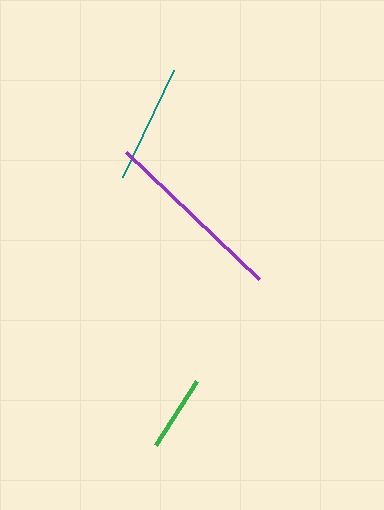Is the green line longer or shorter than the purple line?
The purple line is longer than the green line.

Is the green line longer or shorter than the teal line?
The teal line is longer than the green line.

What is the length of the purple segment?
The purple segment is approximately 183 pixels long.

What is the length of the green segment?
The green segment is approximately 76 pixels long.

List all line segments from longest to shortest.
From longest to shortest: purple, teal, green.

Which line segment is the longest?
The purple line is the longest at approximately 183 pixels.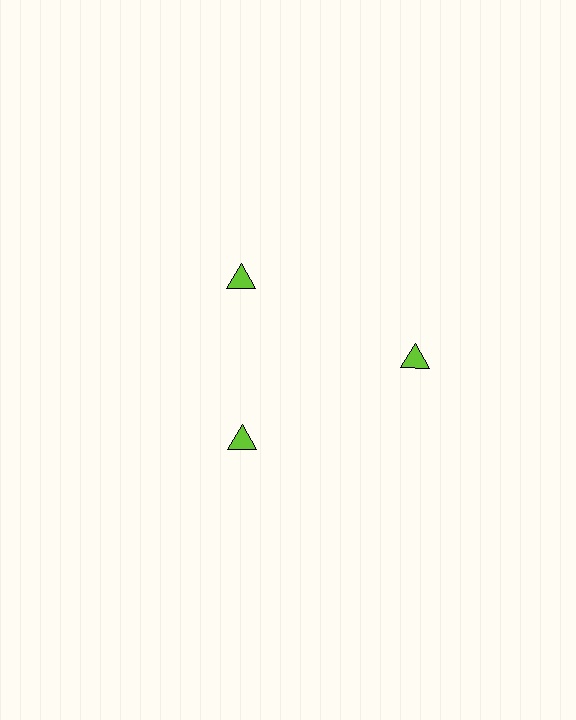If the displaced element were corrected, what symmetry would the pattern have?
It would have 3-fold rotational symmetry — the pattern would map onto itself every 120 degrees.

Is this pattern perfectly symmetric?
No. The 3 lime triangles are arranged in a ring, but one element near the 3 o'clock position is pushed outward from the center, breaking the 3-fold rotational symmetry.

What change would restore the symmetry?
The symmetry would be restored by moving it inward, back onto the ring so that all 3 triangles sit at equal angles and equal distance from the center.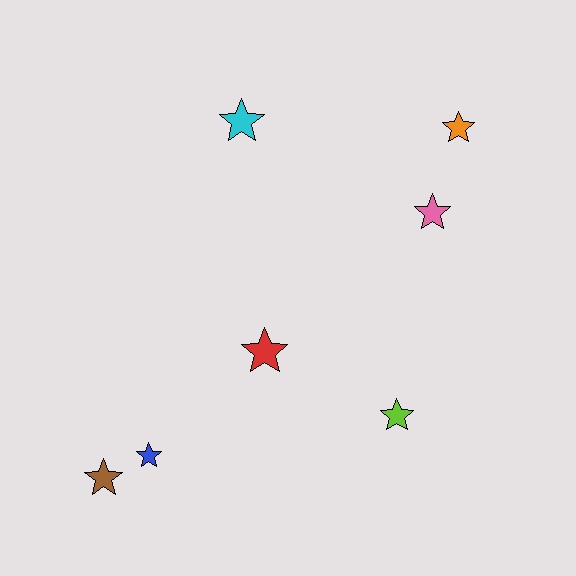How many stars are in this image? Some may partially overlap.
There are 7 stars.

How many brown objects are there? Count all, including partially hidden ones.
There is 1 brown object.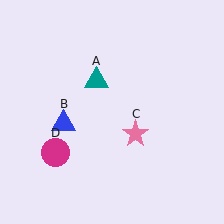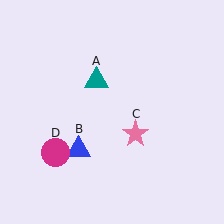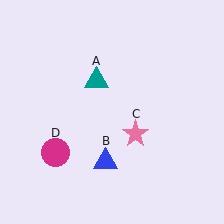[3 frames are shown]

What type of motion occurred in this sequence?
The blue triangle (object B) rotated counterclockwise around the center of the scene.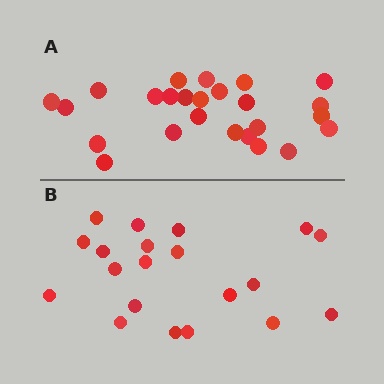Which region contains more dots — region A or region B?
Region A (the top region) has more dots.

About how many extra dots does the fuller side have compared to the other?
Region A has about 5 more dots than region B.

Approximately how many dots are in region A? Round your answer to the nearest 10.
About 20 dots. (The exact count is 25, which rounds to 20.)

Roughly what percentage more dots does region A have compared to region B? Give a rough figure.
About 25% more.